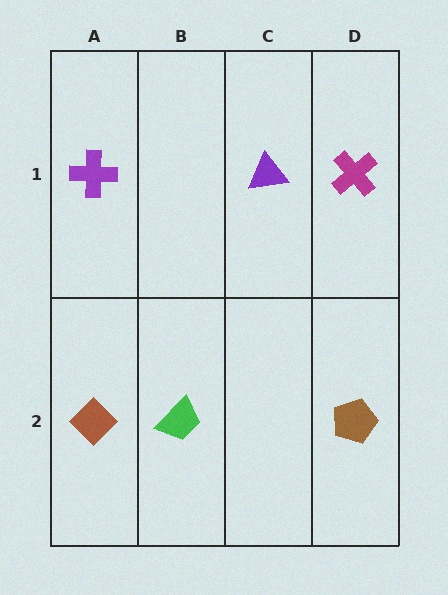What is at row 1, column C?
A purple triangle.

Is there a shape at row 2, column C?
No, that cell is empty.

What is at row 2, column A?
A brown diamond.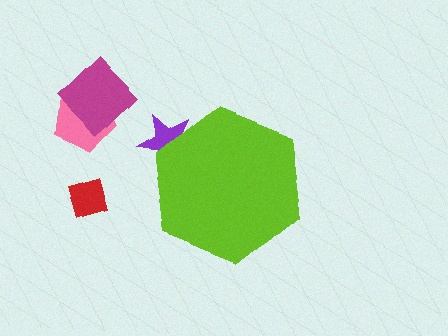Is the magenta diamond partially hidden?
No, the magenta diamond is fully visible.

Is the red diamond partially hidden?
No, the red diamond is fully visible.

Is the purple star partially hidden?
Yes, the purple star is partially hidden behind the lime hexagon.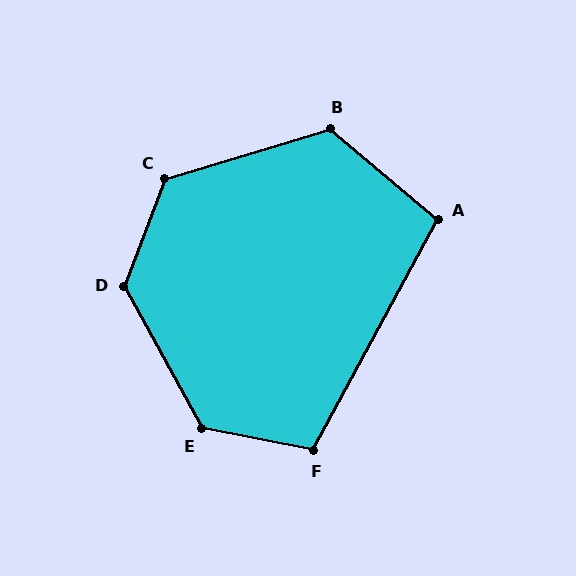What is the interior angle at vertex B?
Approximately 123 degrees (obtuse).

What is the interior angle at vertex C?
Approximately 128 degrees (obtuse).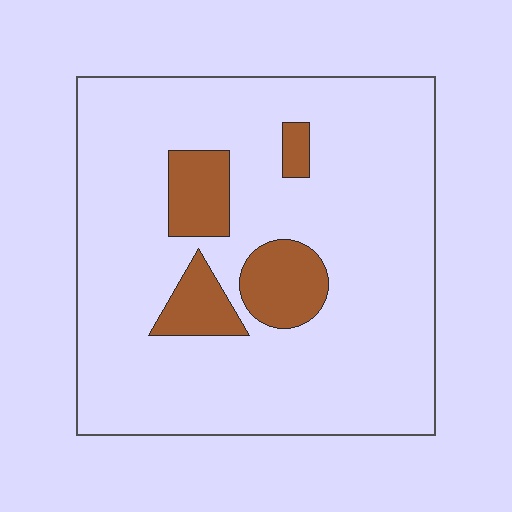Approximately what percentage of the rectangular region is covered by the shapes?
Approximately 15%.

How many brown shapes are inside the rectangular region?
4.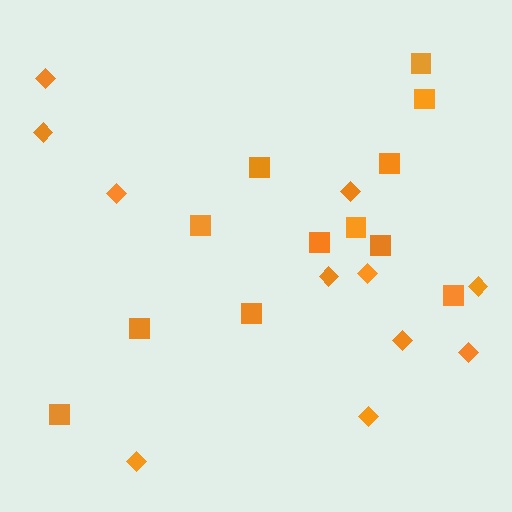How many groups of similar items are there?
There are 2 groups: one group of squares (12) and one group of diamonds (11).